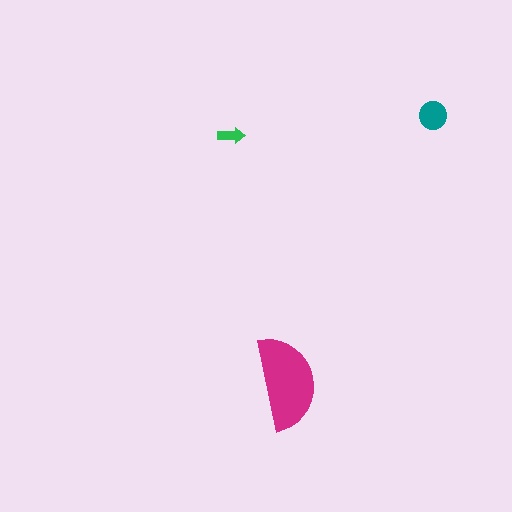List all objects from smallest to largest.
The green arrow, the teal circle, the magenta semicircle.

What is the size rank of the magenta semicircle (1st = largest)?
1st.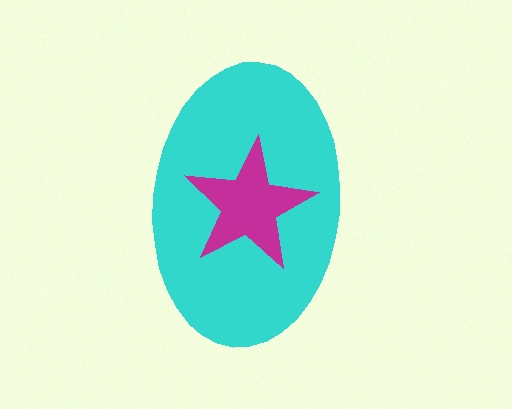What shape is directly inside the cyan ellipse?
The magenta star.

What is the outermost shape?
The cyan ellipse.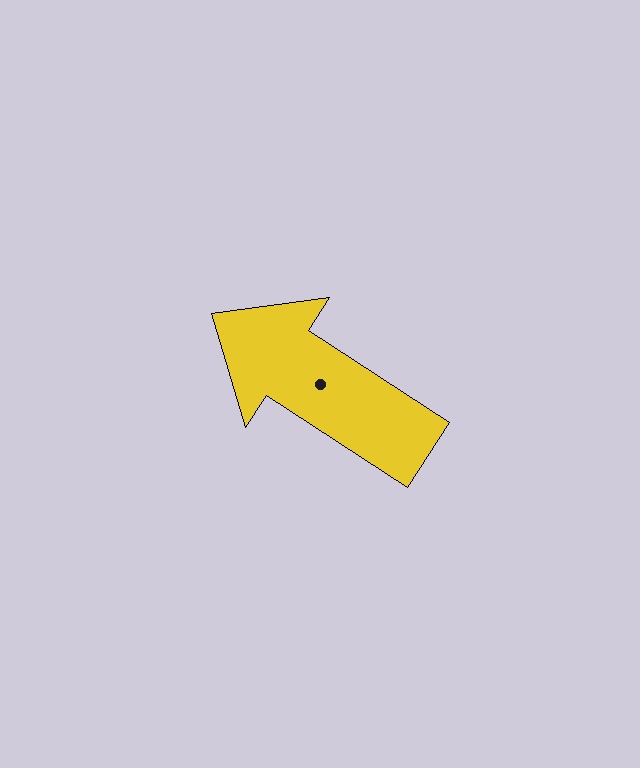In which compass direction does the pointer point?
Northwest.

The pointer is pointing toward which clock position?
Roughly 10 o'clock.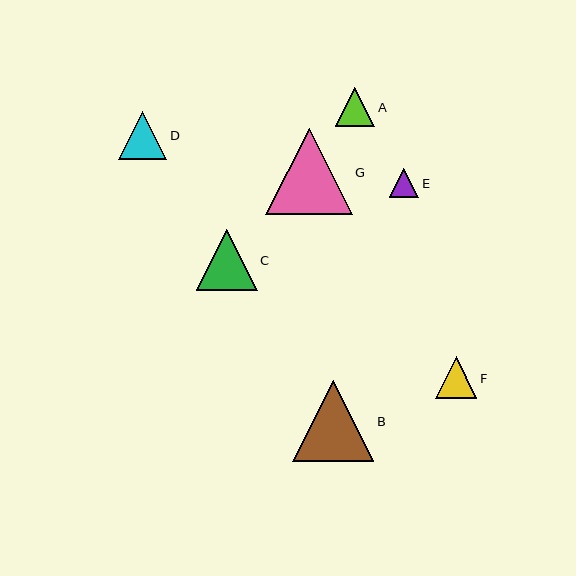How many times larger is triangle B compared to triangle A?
Triangle B is approximately 2.1 times the size of triangle A.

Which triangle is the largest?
Triangle G is the largest with a size of approximately 86 pixels.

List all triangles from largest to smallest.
From largest to smallest: G, B, C, D, F, A, E.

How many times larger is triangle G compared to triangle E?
Triangle G is approximately 2.9 times the size of triangle E.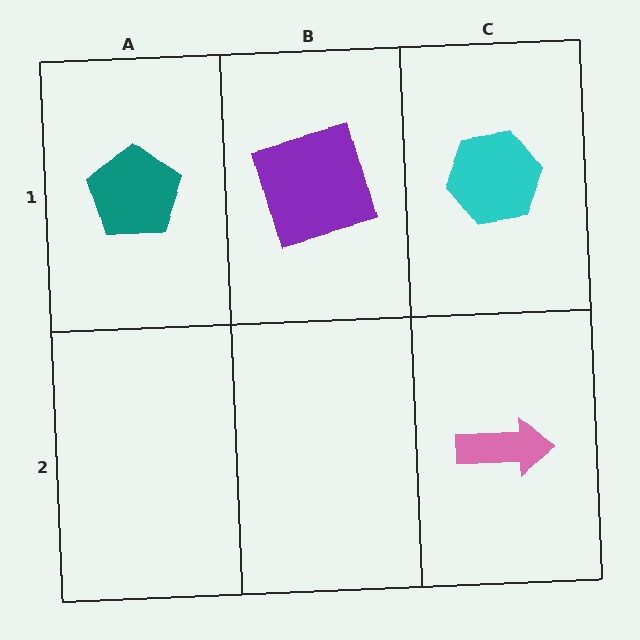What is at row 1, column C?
A cyan hexagon.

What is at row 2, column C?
A pink arrow.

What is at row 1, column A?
A teal pentagon.